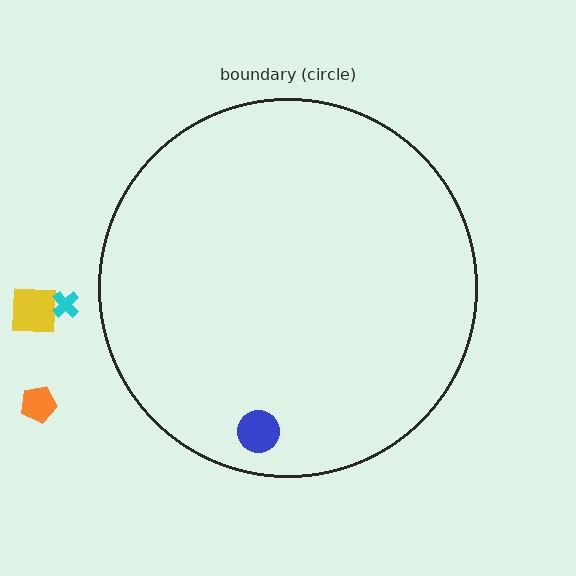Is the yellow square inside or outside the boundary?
Outside.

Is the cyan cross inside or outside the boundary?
Outside.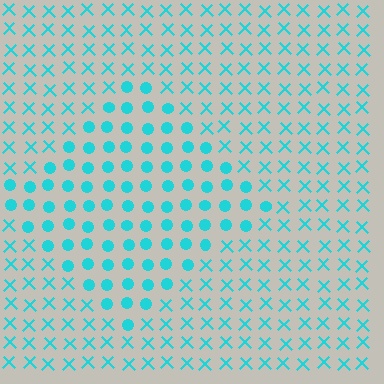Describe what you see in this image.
The image is filled with small cyan elements arranged in a uniform grid. A diamond-shaped region contains circles, while the surrounding area contains X marks. The boundary is defined purely by the change in element shape.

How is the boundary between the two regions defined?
The boundary is defined by a change in element shape: circles inside vs. X marks outside. All elements share the same color and spacing.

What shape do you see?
I see a diamond.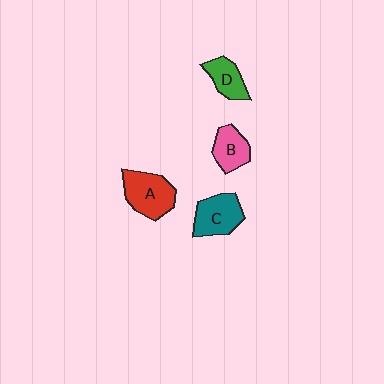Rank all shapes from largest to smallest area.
From largest to smallest: A (red), C (teal), B (pink), D (green).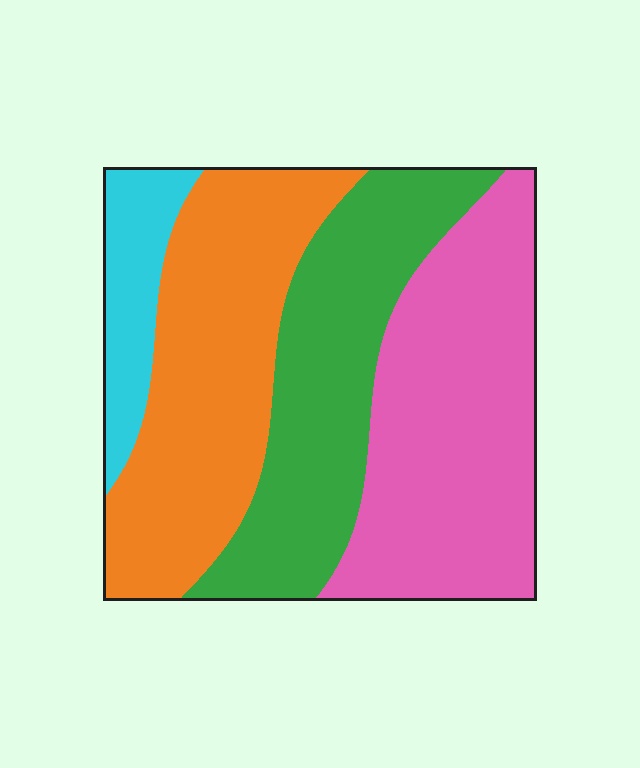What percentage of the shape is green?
Green takes up between a quarter and a half of the shape.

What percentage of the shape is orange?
Orange takes up about one third (1/3) of the shape.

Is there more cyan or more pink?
Pink.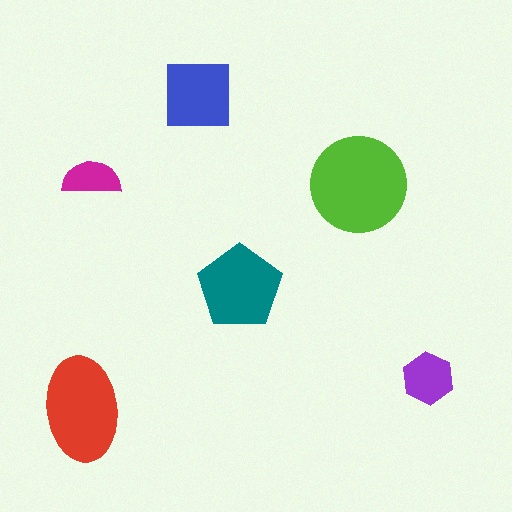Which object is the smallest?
The magenta semicircle.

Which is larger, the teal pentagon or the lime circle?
The lime circle.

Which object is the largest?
The lime circle.